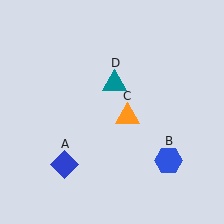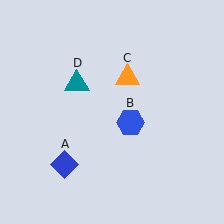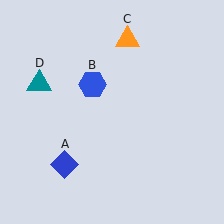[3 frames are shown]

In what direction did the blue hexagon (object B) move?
The blue hexagon (object B) moved up and to the left.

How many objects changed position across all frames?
3 objects changed position: blue hexagon (object B), orange triangle (object C), teal triangle (object D).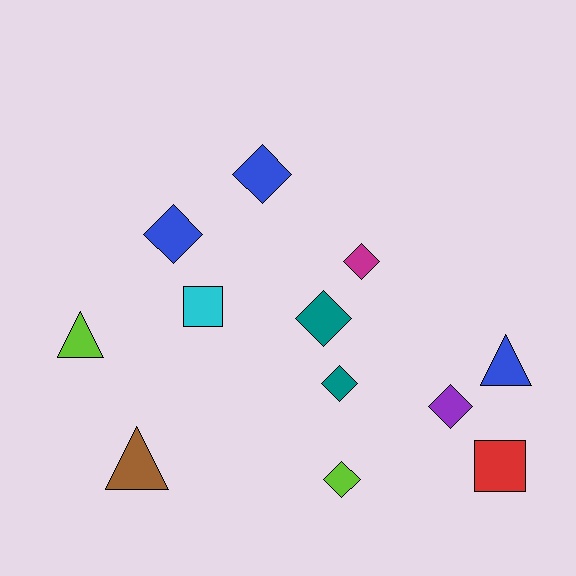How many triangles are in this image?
There are 3 triangles.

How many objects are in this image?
There are 12 objects.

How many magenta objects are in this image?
There is 1 magenta object.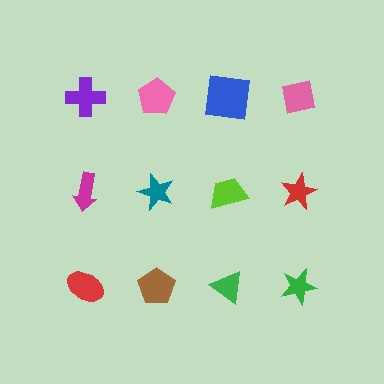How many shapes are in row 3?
4 shapes.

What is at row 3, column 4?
A green star.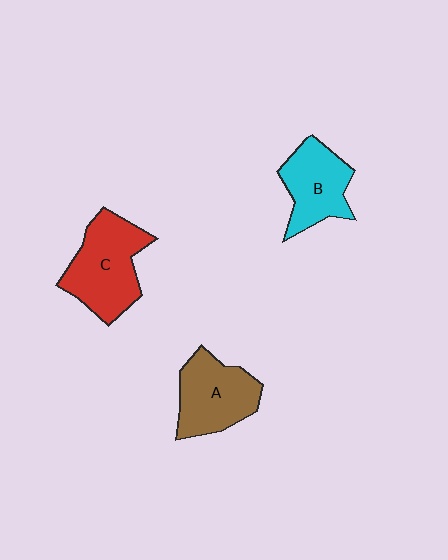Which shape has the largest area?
Shape C (red).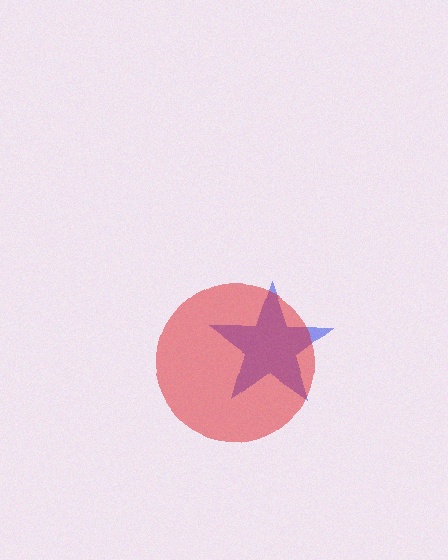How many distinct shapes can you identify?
There are 2 distinct shapes: a blue star, a red circle.